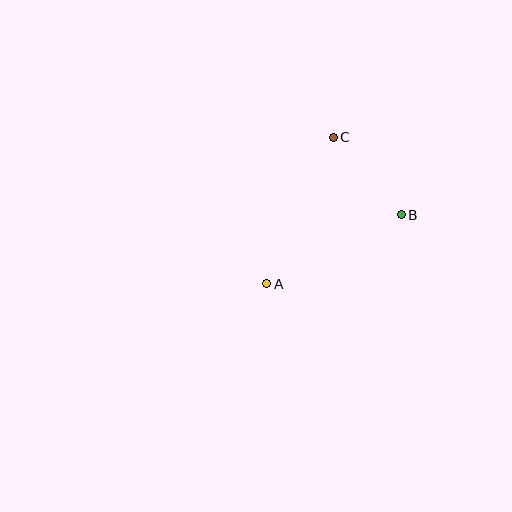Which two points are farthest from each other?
Points A and C are farthest from each other.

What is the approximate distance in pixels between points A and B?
The distance between A and B is approximately 151 pixels.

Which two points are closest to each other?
Points B and C are closest to each other.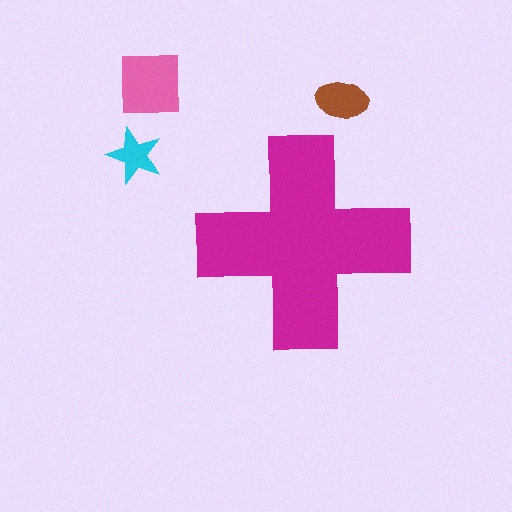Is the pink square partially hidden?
No, the pink square is fully visible.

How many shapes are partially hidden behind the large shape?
0 shapes are partially hidden.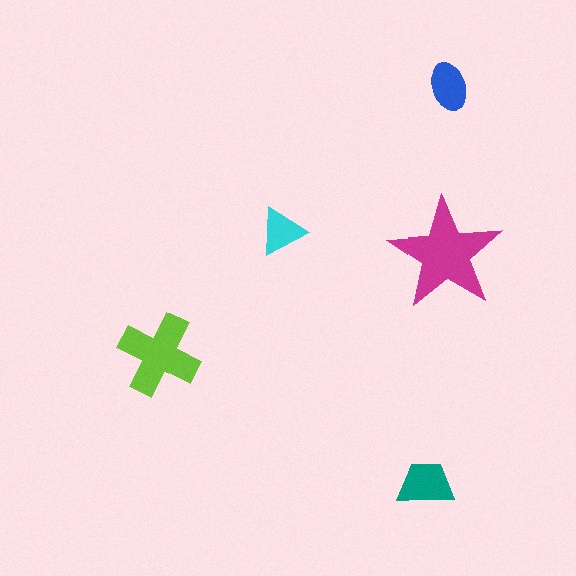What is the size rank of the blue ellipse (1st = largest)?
4th.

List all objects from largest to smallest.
The magenta star, the lime cross, the teal trapezoid, the blue ellipse, the cyan triangle.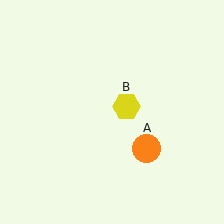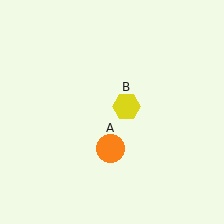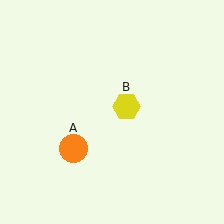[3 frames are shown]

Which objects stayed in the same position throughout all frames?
Yellow hexagon (object B) remained stationary.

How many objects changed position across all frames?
1 object changed position: orange circle (object A).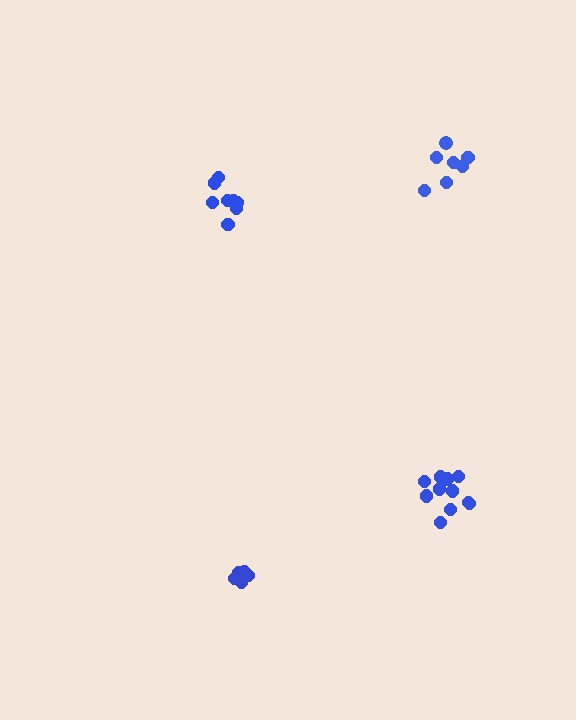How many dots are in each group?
Group 1: 11 dots, Group 2: 8 dots, Group 3: 7 dots, Group 4: 5 dots (31 total).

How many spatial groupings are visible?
There are 4 spatial groupings.